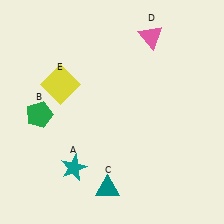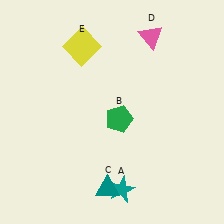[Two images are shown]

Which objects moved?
The objects that moved are: the teal star (A), the green pentagon (B), the yellow square (E).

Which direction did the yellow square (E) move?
The yellow square (E) moved up.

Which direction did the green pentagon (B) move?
The green pentagon (B) moved right.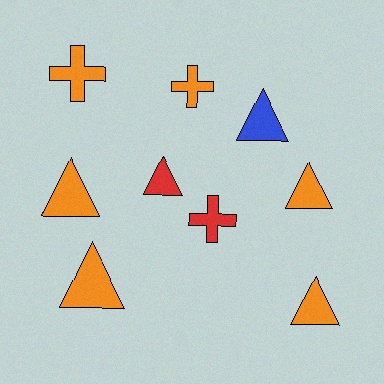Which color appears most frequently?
Orange, with 6 objects.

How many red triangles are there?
There is 1 red triangle.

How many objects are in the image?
There are 9 objects.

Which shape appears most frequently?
Triangle, with 6 objects.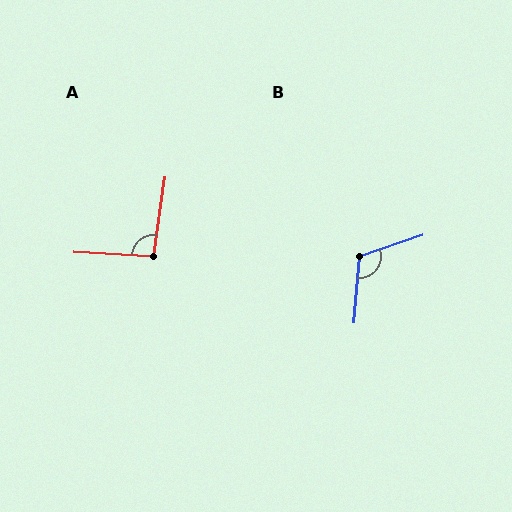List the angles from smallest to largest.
A (95°), B (113°).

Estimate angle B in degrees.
Approximately 113 degrees.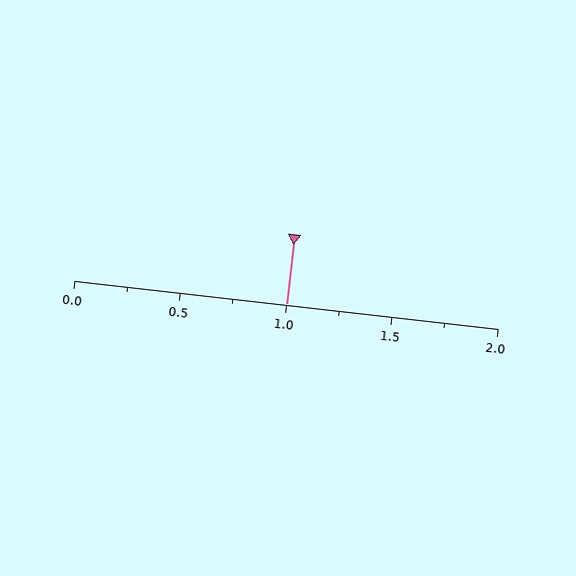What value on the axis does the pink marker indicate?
The marker indicates approximately 1.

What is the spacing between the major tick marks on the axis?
The major ticks are spaced 0.5 apart.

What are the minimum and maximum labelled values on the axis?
The axis runs from 0.0 to 2.0.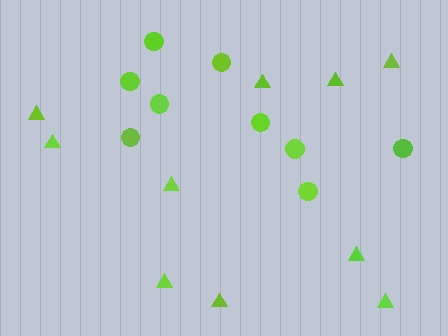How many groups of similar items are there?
There are 2 groups: one group of triangles (10) and one group of circles (9).